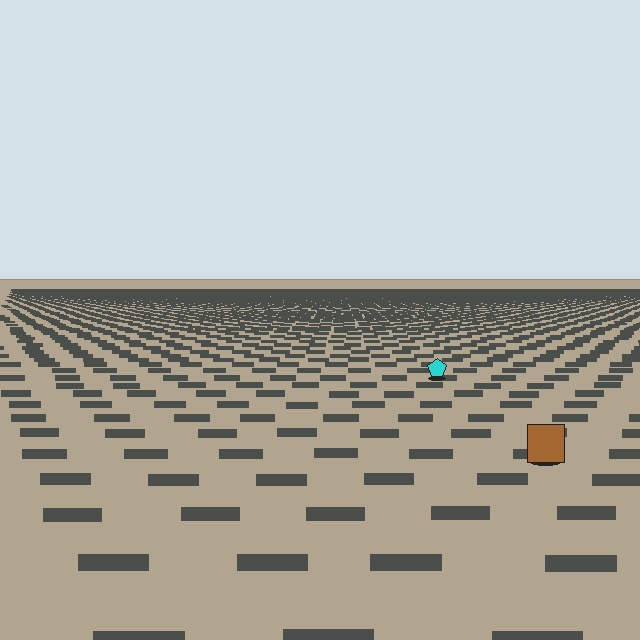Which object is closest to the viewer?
The brown square is closest. The texture marks near it are larger and more spread out.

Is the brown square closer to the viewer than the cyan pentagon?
Yes. The brown square is closer — you can tell from the texture gradient: the ground texture is coarser near it.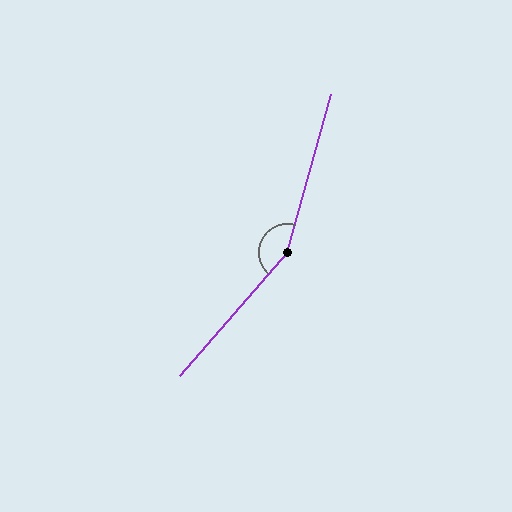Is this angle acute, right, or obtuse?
It is obtuse.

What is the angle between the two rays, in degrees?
Approximately 154 degrees.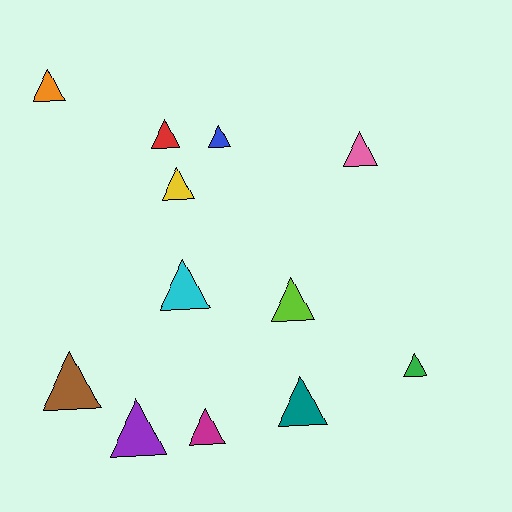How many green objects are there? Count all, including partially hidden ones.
There is 1 green object.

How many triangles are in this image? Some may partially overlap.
There are 12 triangles.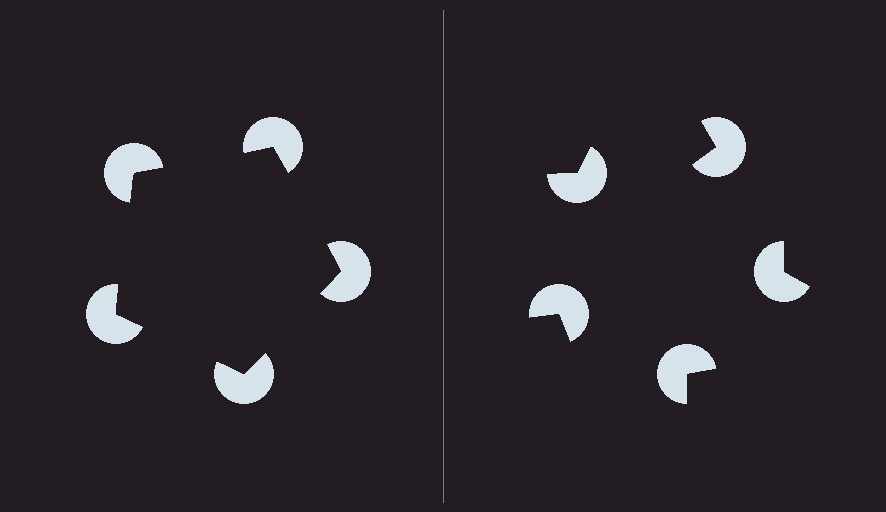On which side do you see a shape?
An illusory pentagon appears on the left side. On the right side the wedge cuts are rotated, so no coherent shape forms.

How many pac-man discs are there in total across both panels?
10 — 5 on each side.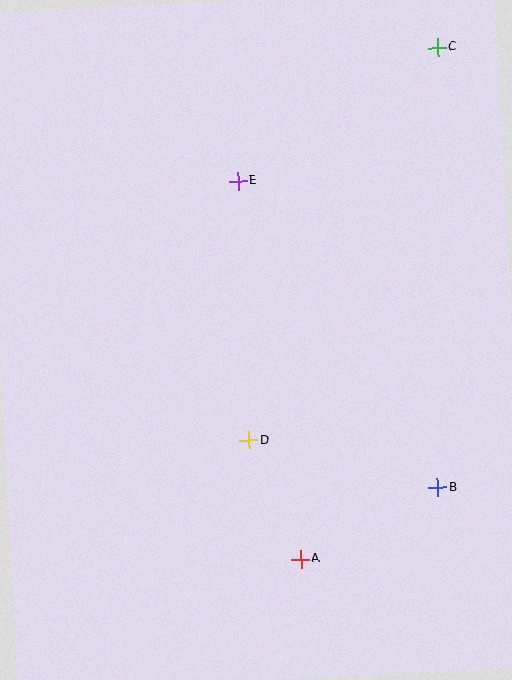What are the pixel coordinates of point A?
Point A is at (301, 559).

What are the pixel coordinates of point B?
Point B is at (437, 488).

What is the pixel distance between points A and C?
The distance between A and C is 530 pixels.